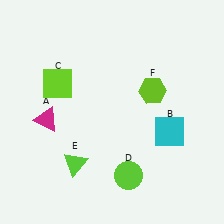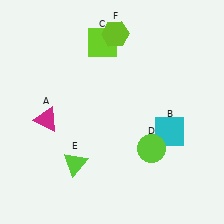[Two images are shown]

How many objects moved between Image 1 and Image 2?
3 objects moved between the two images.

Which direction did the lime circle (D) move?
The lime circle (D) moved up.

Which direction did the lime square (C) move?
The lime square (C) moved right.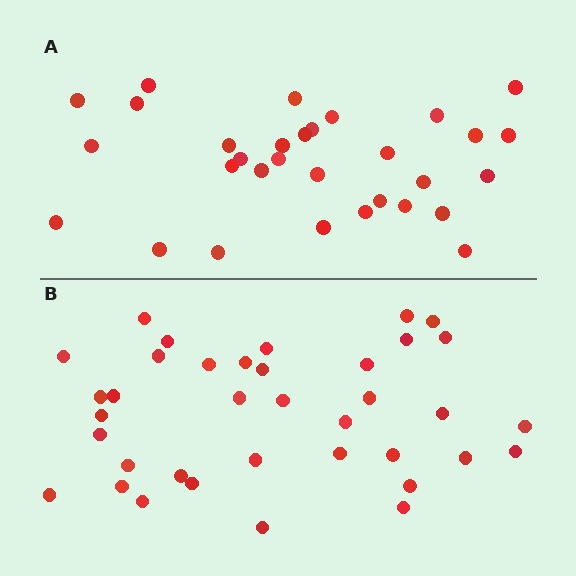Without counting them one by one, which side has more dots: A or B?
Region B (the bottom region) has more dots.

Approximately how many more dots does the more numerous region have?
Region B has about 6 more dots than region A.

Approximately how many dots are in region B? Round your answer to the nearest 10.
About 40 dots. (The exact count is 37, which rounds to 40.)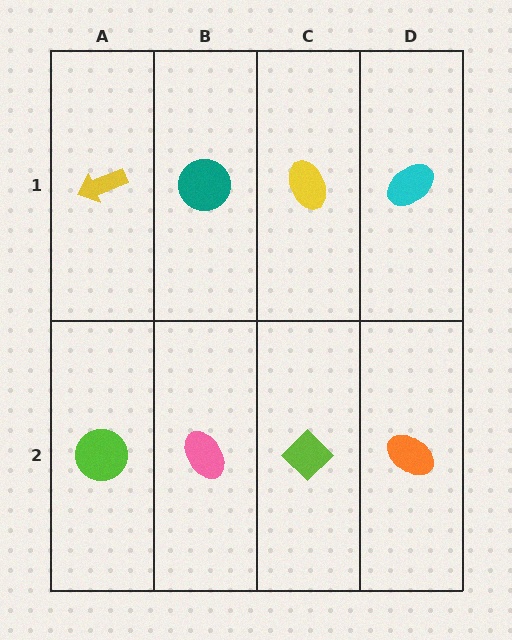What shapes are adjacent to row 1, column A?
A lime circle (row 2, column A), a teal circle (row 1, column B).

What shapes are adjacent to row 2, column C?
A yellow ellipse (row 1, column C), a pink ellipse (row 2, column B), an orange ellipse (row 2, column D).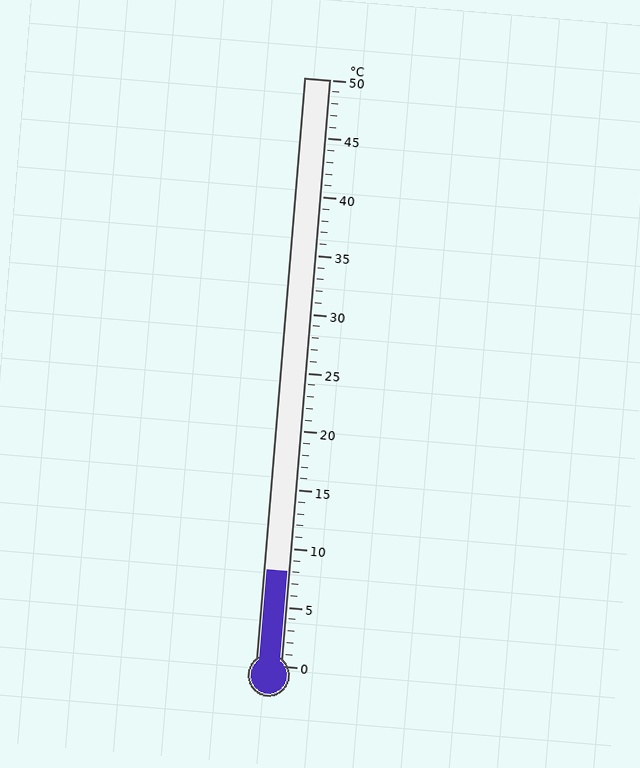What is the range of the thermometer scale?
The thermometer scale ranges from 0°C to 50°C.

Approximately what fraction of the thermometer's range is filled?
The thermometer is filled to approximately 15% of its range.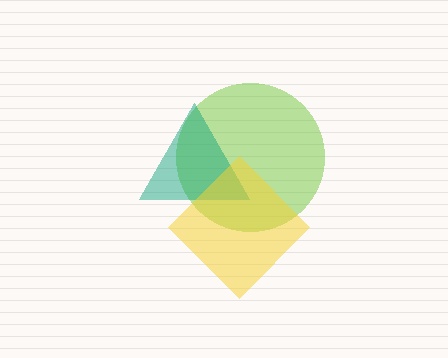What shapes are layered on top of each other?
The layered shapes are: a lime circle, a teal triangle, a yellow diamond.